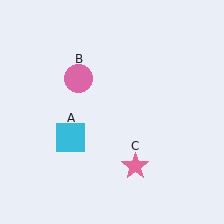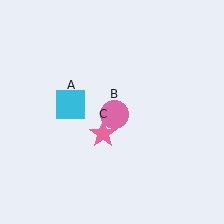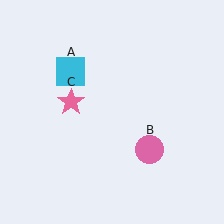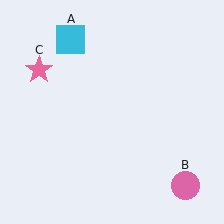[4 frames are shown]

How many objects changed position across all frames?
3 objects changed position: cyan square (object A), pink circle (object B), pink star (object C).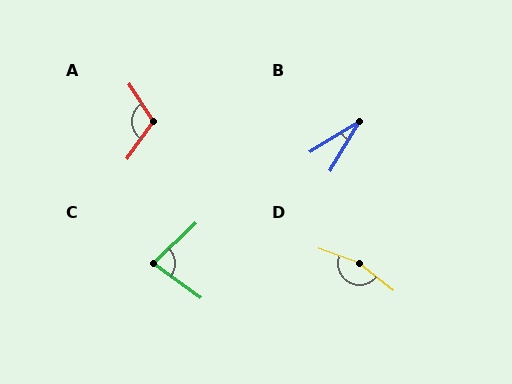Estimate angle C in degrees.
Approximately 80 degrees.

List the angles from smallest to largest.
B (27°), C (80°), A (111°), D (161°).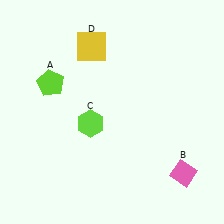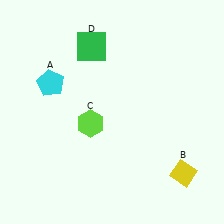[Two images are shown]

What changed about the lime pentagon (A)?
In Image 1, A is lime. In Image 2, it changed to cyan.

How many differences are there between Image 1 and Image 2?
There are 3 differences between the two images.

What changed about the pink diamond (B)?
In Image 1, B is pink. In Image 2, it changed to yellow.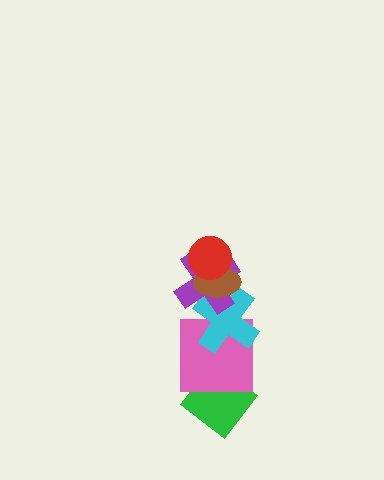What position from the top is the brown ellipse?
The brown ellipse is 2nd from the top.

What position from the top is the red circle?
The red circle is 1st from the top.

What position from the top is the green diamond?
The green diamond is 6th from the top.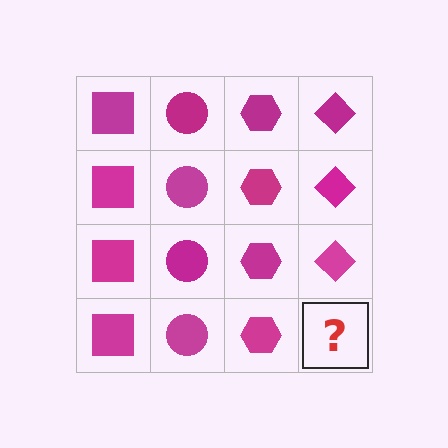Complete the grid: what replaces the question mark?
The question mark should be replaced with a magenta diamond.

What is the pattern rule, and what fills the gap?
The rule is that each column has a consistent shape. The gap should be filled with a magenta diamond.